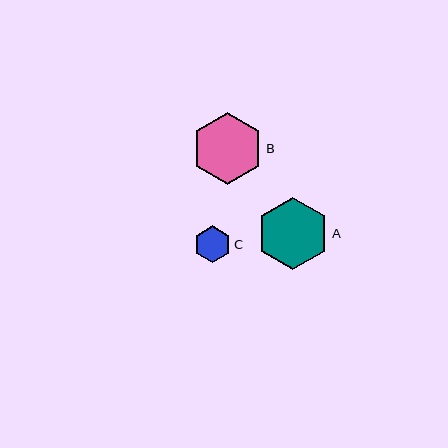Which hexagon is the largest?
Hexagon A is the largest with a size of approximately 72 pixels.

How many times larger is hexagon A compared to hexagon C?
Hexagon A is approximately 2.0 times the size of hexagon C.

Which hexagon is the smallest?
Hexagon C is the smallest with a size of approximately 37 pixels.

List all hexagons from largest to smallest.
From largest to smallest: A, B, C.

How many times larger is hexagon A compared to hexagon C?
Hexagon A is approximately 2.0 times the size of hexagon C.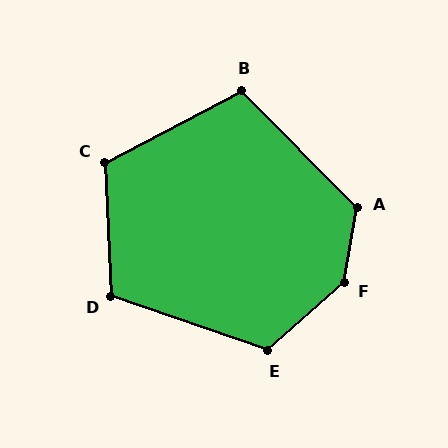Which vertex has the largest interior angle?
F, at approximately 141 degrees.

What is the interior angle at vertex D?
Approximately 112 degrees (obtuse).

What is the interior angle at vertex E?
Approximately 119 degrees (obtuse).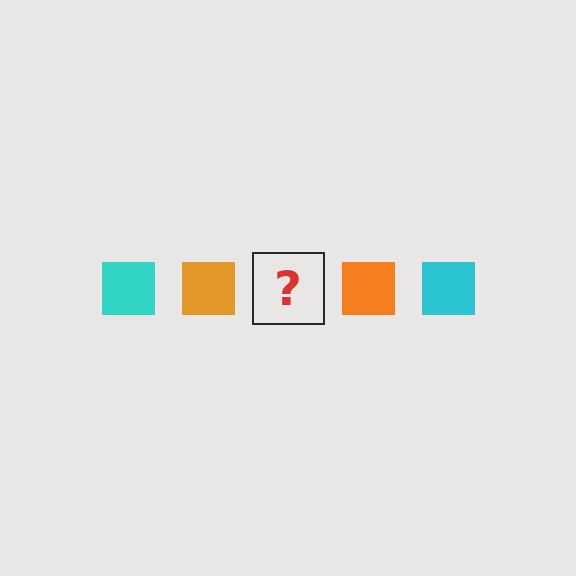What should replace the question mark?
The question mark should be replaced with a cyan square.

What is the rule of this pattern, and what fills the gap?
The rule is that the pattern cycles through cyan, orange squares. The gap should be filled with a cyan square.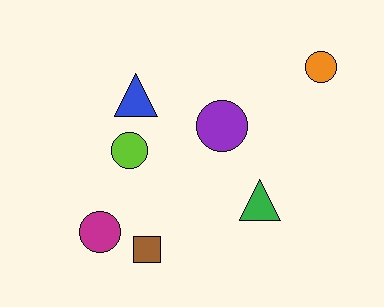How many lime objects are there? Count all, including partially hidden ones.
There is 1 lime object.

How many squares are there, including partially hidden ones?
There is 1 square.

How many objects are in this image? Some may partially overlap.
There are 7 objects.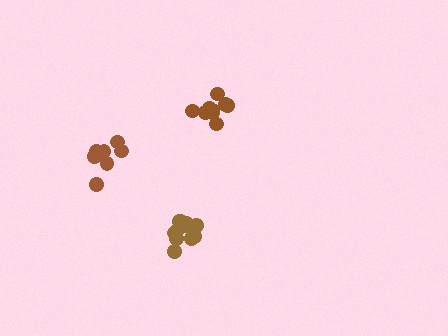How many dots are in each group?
Group 1: 11 dots, Group 2: 9 dots, Group 3: 7 dots (27 total).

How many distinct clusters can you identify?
There are 3 distinct clusters.